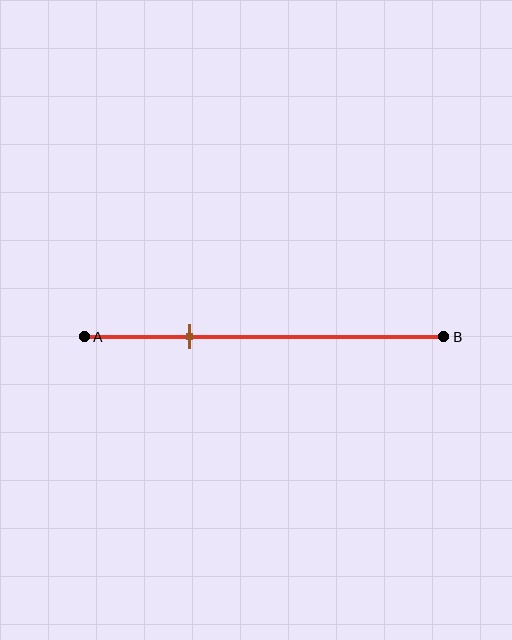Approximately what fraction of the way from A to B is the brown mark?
The brown mark is approximately 30% of the way from A to B.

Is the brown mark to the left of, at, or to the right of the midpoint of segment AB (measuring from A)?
The brown mark is to the left of the midpoint of segment AB.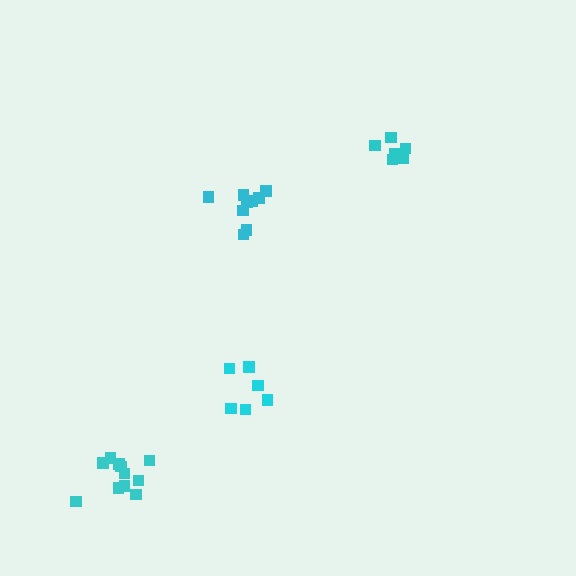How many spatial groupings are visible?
There are 4 spatial groupings.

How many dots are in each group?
Group 1: 9 dots, Group 2: 6 dots, Group 3: 6 dots, Group 4: 11 dots (32 total).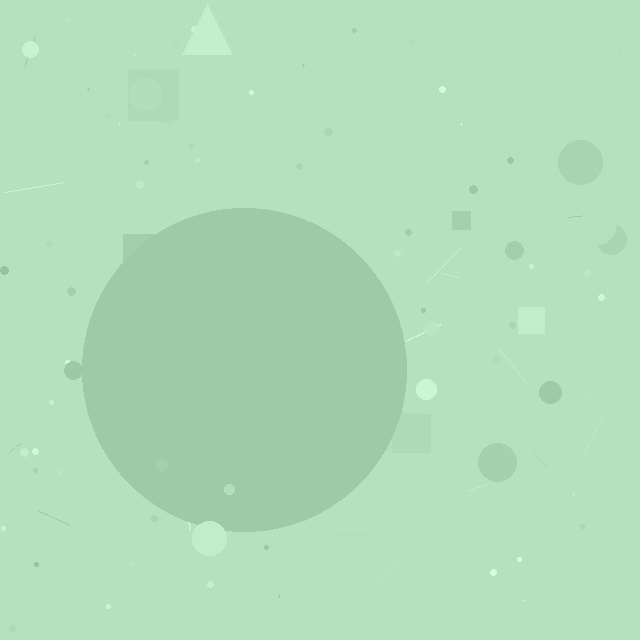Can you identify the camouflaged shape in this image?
The camouflaged shape is a circle.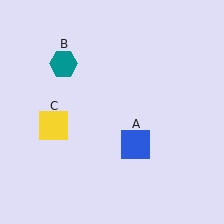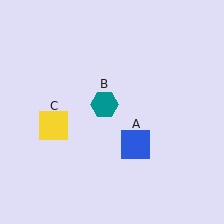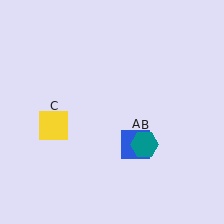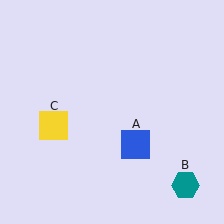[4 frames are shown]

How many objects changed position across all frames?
1 object changed position: teal hexagon (object B).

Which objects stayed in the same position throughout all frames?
Blue square (object A) and yellow square (object C) remained stationary.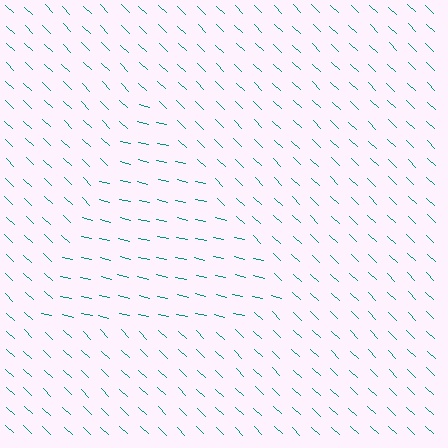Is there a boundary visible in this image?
Yes, there is a texture boundary formed by a change in line orientation.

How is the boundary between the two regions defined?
The boundary is defined purely by a change in line orientation (approximately 31 degrees difference). All lines are the same color and thickness.